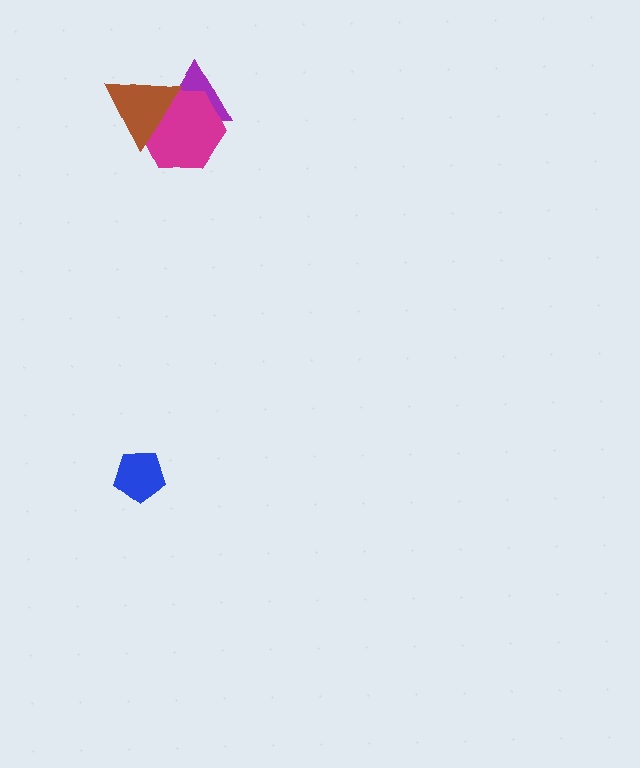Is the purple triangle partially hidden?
Yes, it is partially covered by another shape.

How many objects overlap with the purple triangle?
2 objects overlap with the purple triangle.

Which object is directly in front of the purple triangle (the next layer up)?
The magenta hexagon is directly in front of the purple triangle.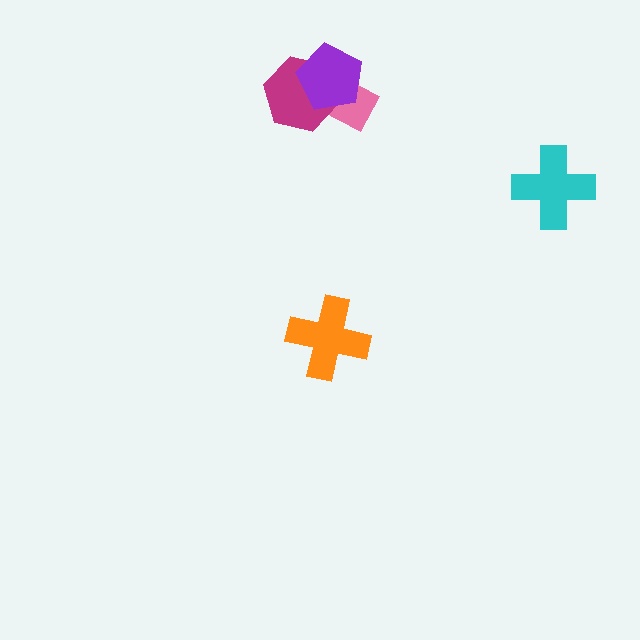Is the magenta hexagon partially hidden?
Yes, it is partially covered by another shape.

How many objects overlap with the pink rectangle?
2 objects overlap with the pink rectangle.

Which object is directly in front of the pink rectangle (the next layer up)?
The magenta hexagon is directly in front of the pink rectangle.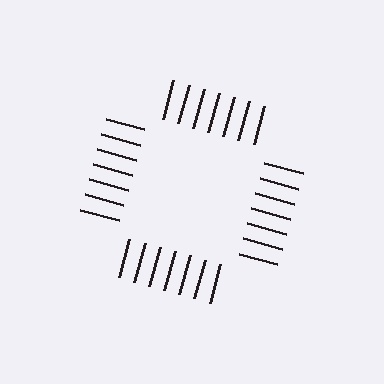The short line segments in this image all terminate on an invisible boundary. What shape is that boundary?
An illusory square — the line segments terminate on its edges but no continuous stroke is drawn.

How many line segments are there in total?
28 — 7 along each of the 4 edges.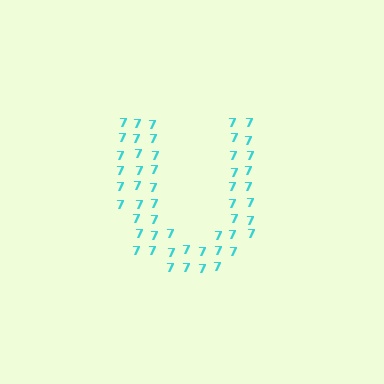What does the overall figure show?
The overall figure shows the letter U.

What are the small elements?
The small elements are digit 7's.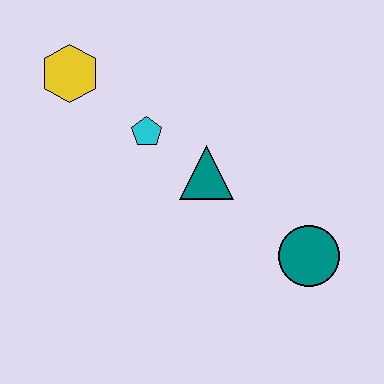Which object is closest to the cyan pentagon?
The teal triangle is closest to the cyan pentagon.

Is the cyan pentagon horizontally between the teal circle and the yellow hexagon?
Yes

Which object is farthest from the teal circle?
The yellow hexagon is farthest from the teal circle.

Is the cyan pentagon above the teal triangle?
Yes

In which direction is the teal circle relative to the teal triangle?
The teal circle is to the right of the teal triangle.